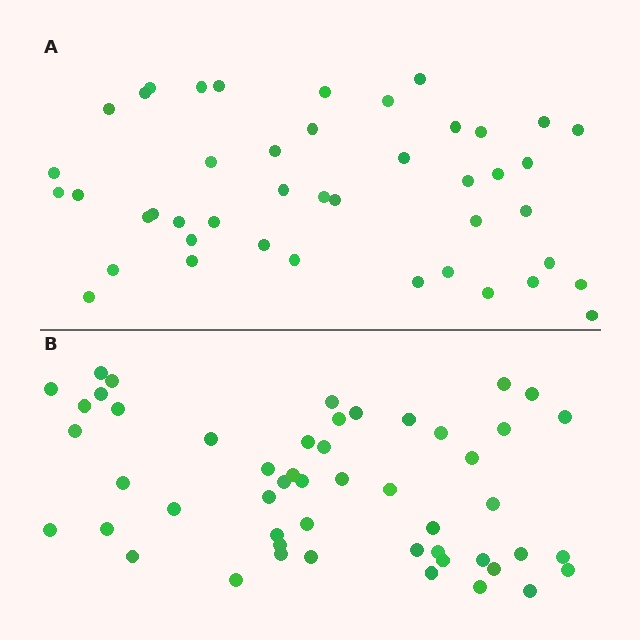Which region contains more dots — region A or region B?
Region B (the bottom region) has more dots.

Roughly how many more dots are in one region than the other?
Region B has roughly 8 or so more dots than region A.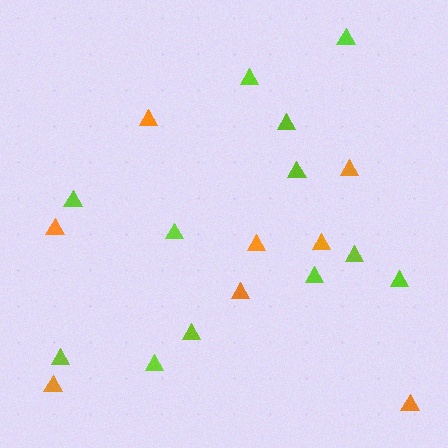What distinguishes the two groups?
There are 2 groups: one group of lime triangles (12) and one group of orange triangles (8).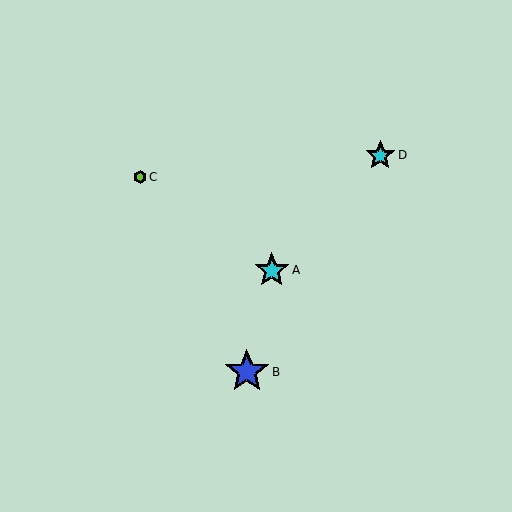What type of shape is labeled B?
Shape B is a blue star.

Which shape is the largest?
The blue star (labeled B) is the largest.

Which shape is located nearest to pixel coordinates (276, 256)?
The cyan star (labeled A) at (272, 270) is nearest to that location.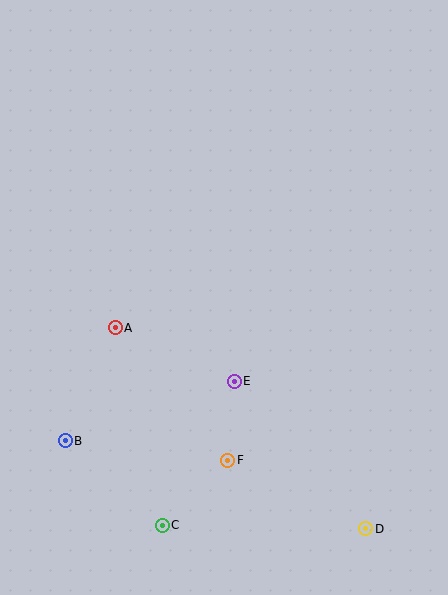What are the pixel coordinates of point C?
Point C is at (162, 525).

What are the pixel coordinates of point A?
Point A is at (115, 328).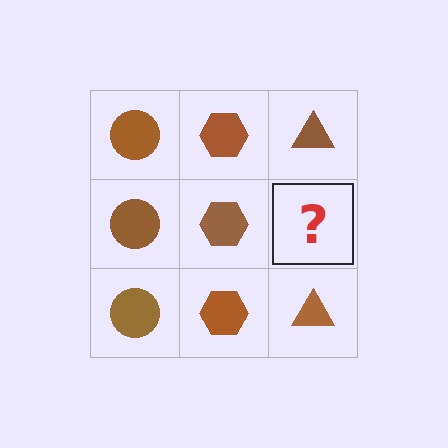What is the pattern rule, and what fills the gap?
The rule is that each column has a consistent shape. The gap should be filled with a brown triangle.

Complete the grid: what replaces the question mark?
The question mark should be replaced with a brown triangle.